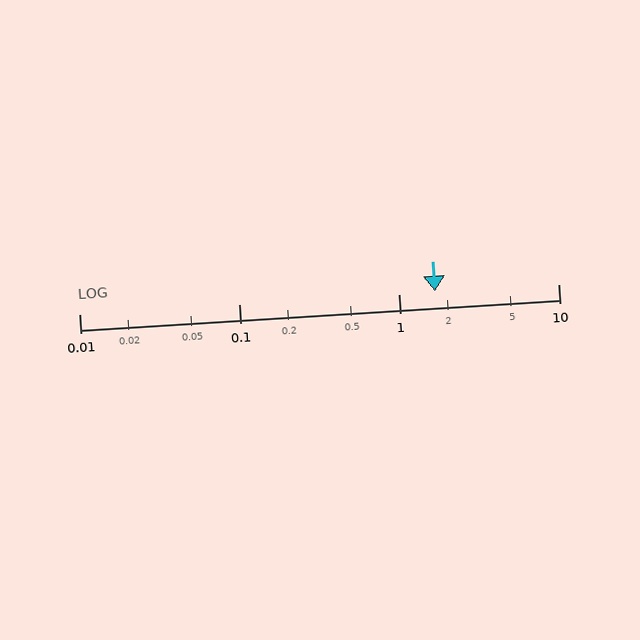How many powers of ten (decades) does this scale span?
The scale spans 3 decades, from 0.01 to 10.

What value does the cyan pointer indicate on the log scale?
The pointer indicates approximately 1.7.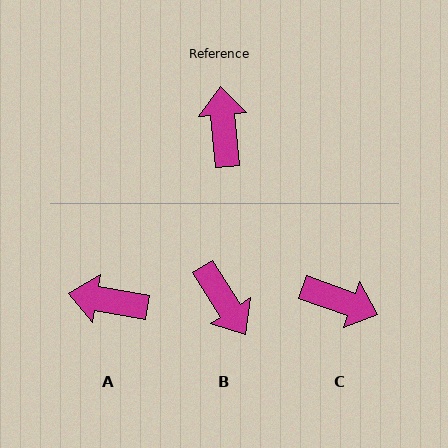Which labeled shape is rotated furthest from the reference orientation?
B, about 153 degrees away.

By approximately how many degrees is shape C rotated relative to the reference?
Approximately 115 degrees clockwise.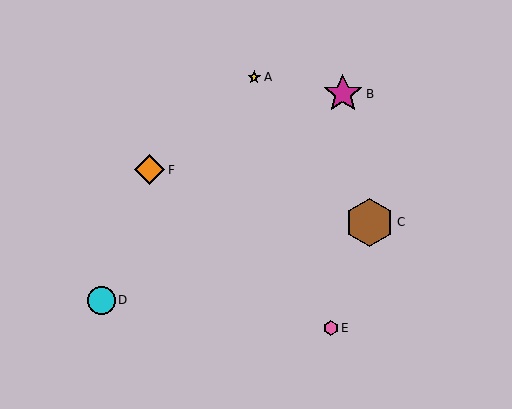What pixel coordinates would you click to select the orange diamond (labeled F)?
Click at (150, 170) to select the orange diamond F.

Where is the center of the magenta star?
The center of the magenta star is at (343, 94).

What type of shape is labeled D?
Shape D is a cyan circle.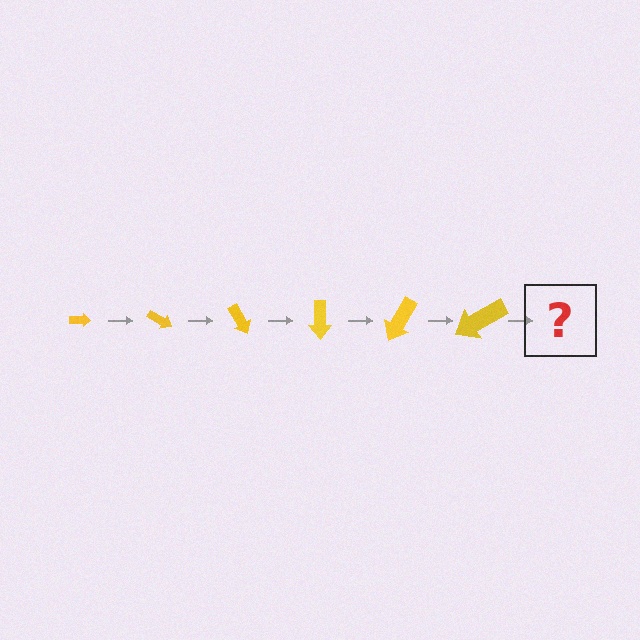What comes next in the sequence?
The next element should be an arrow, larger than the previous one and rotated 180 degrees from the start.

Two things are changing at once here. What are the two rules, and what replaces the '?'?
The two rules are that the arrow grows larger each step and it rotates 30 degrees each step. The '?' should be an arrow, larger than the previous one and rotated 180 degrees from the start.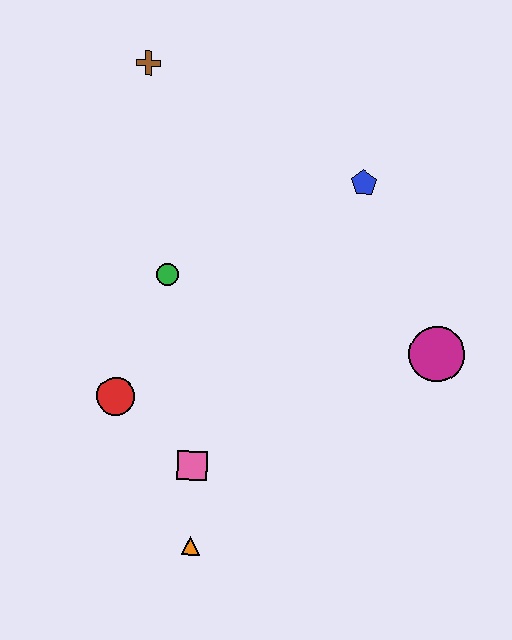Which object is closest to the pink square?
The orange triangle is closest to the pink square.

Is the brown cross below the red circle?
No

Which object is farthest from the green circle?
The magenta circle is farthest from the green circle.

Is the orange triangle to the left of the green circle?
No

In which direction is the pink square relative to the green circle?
The pink square is below the green circle.